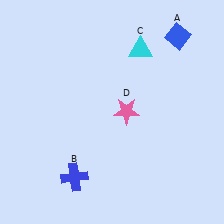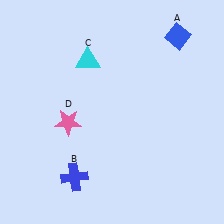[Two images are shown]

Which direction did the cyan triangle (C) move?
The cyan triangle (C) moved left.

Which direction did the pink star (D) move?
The pink star (D) moved left.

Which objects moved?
The objects that moved are: the cyan triangle (C), the pink star (D).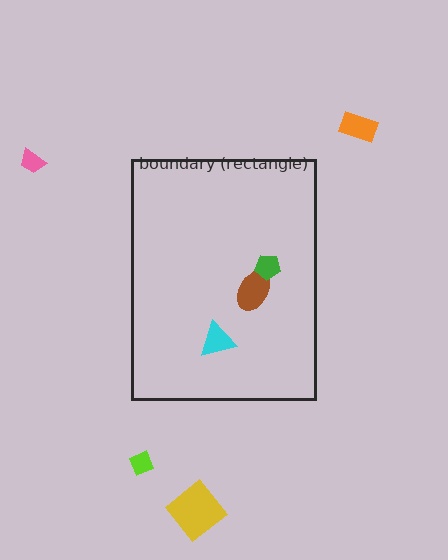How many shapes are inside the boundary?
3 inside, 4 outside.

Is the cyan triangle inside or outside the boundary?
Inside.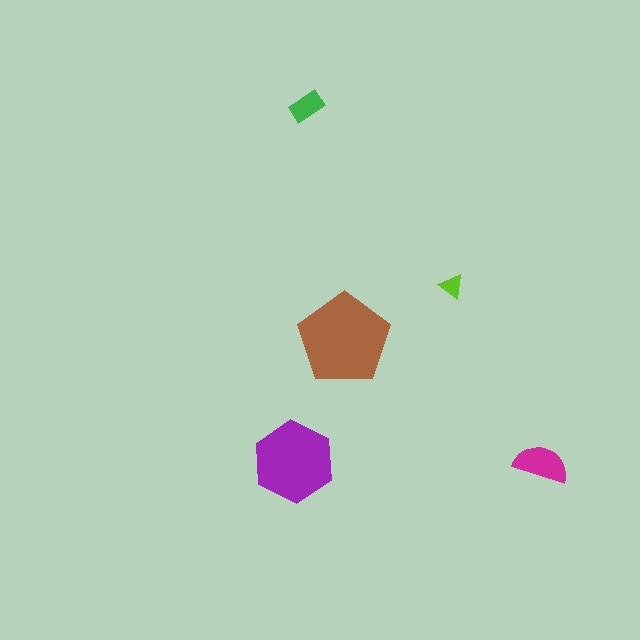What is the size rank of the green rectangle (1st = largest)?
4th.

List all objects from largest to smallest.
The brown pentagon, the purple hexagon, the magenta semicircle, the green rectangle, the lime triangle.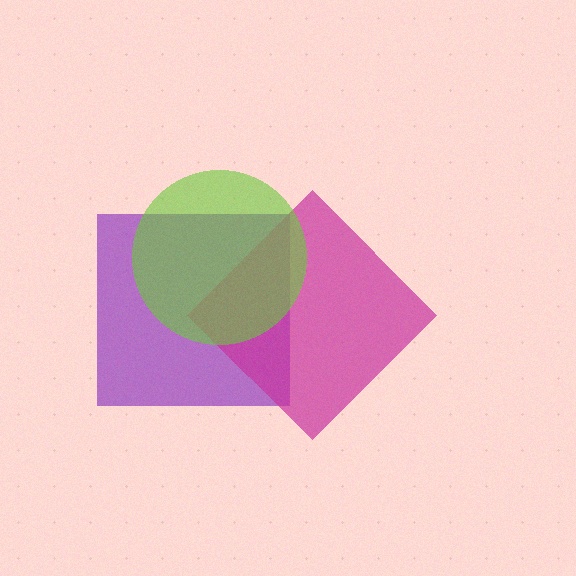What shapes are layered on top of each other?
The layered shapes are: a purple square, a magenta diamond, a lime circle.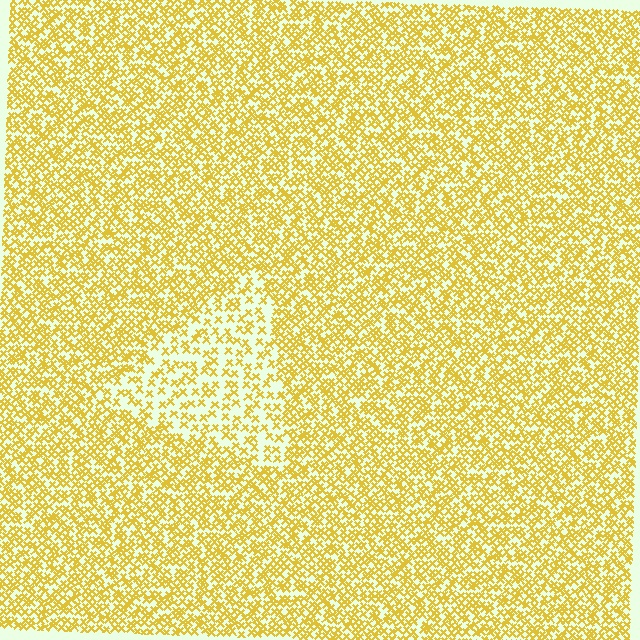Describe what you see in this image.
The image contains small yellow elements arranged at two different densities. A triangle-shaped region is visible where the elements are less densely packed than the surrounding area.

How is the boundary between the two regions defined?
The boundary is defined by a change in element density (approximately 2.0x ratio). All elements are the same color, size, and shape.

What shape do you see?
I see a triangle.